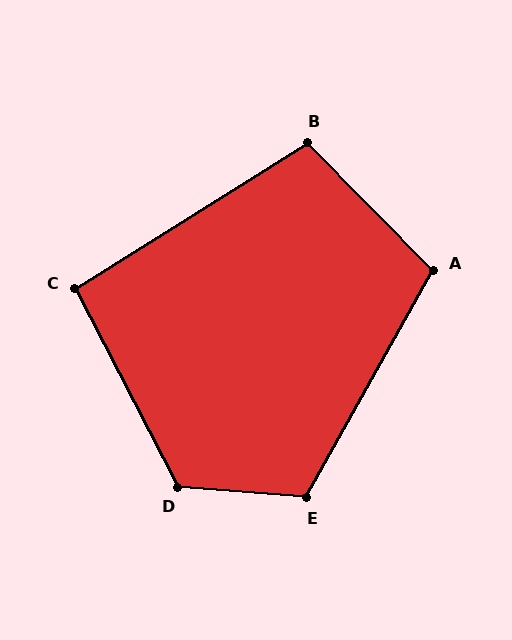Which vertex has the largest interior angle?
D, at approximately 122 degrees.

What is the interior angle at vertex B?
Approximately 103 degrees (obtuse).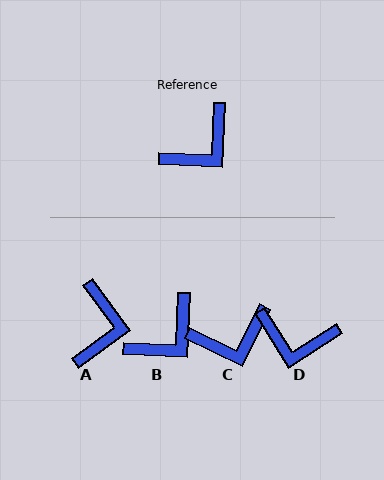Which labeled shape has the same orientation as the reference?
B.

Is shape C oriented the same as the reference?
No, it is off by about 24 degrees.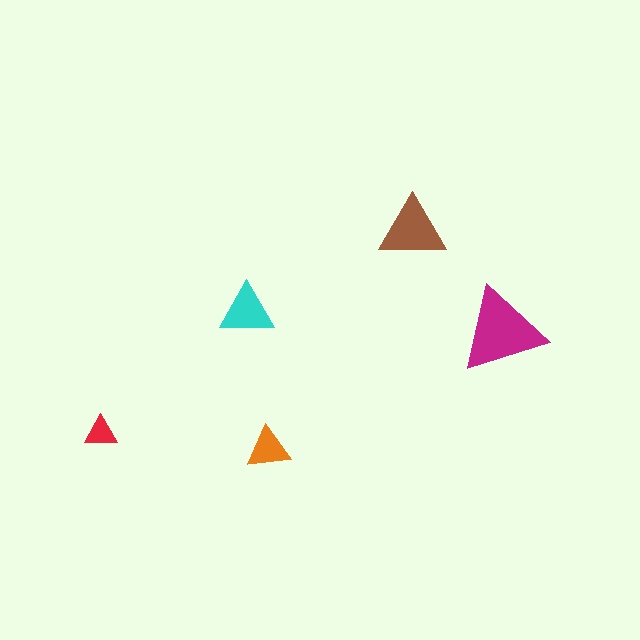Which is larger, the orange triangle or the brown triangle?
The brown one.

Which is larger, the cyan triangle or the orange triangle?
The cyan one.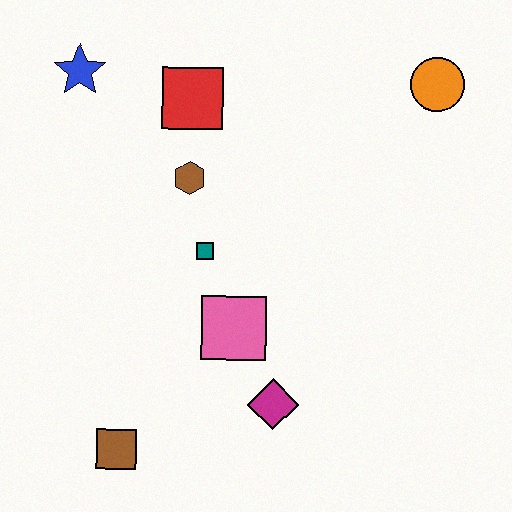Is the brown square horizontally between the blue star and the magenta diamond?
Yes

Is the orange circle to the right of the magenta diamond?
Yes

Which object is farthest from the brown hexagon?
The brown square is farthest from the brown hexagon.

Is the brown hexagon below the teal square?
No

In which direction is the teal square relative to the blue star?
The teal square is below the blue star.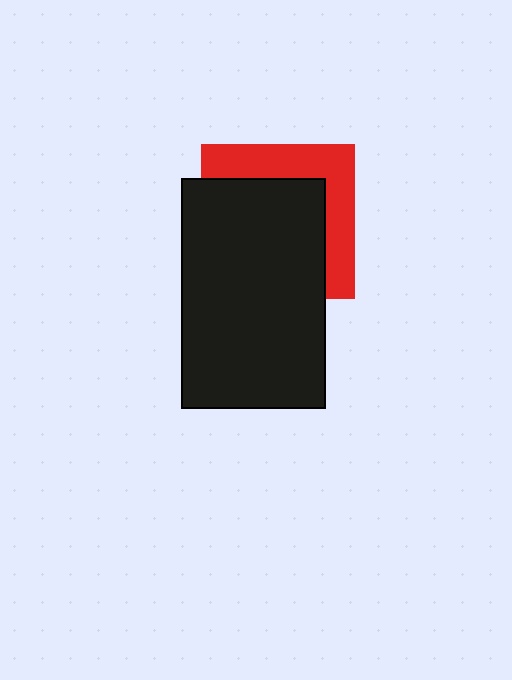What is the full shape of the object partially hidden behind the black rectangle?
The partially hidden object is a red square.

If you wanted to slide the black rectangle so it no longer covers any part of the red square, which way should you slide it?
Slide it toward the lower-left — that is the most direct way to separate the two shapes.